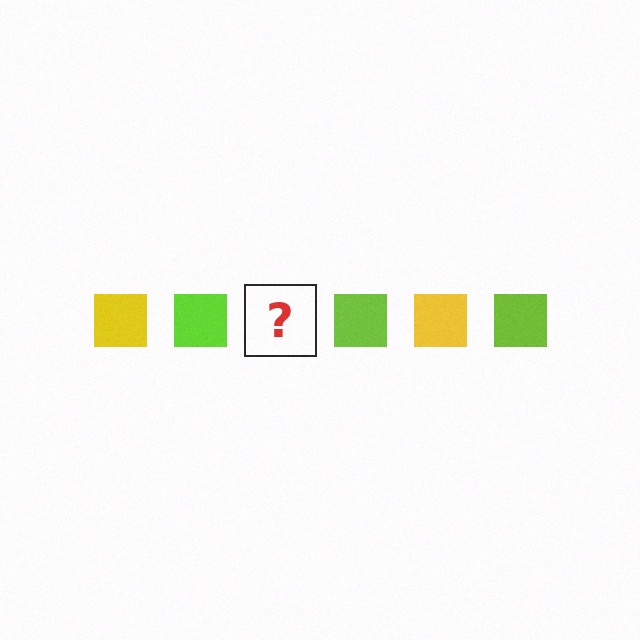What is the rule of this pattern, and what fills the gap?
The rule is that the pattern cycles through yellow, lime squares. The gap should be filled with a yellow square.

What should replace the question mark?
The question mark should be replaced with a yellow square.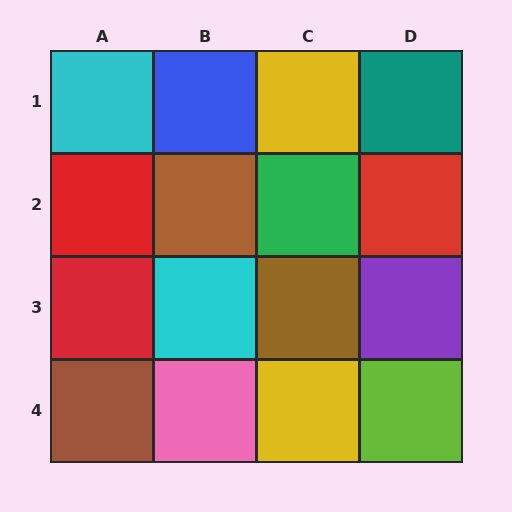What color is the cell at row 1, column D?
Teal.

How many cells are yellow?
2 cells are yellow.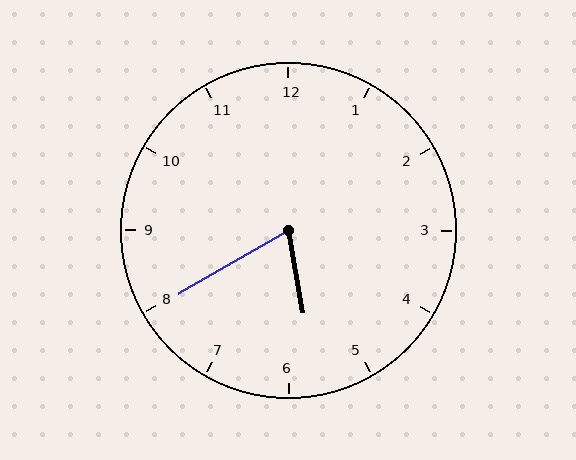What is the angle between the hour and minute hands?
Approximately 70 degrees.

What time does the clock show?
5:40.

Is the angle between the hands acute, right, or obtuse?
It is acute.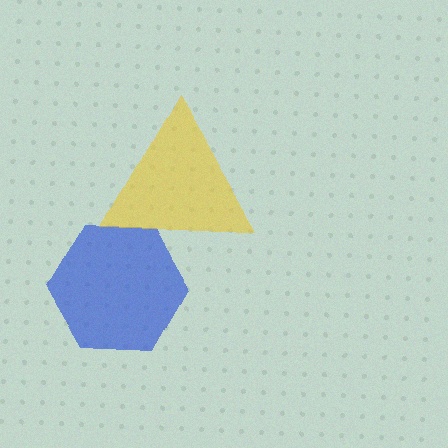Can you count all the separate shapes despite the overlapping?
Yes, there are 2 separate shapes.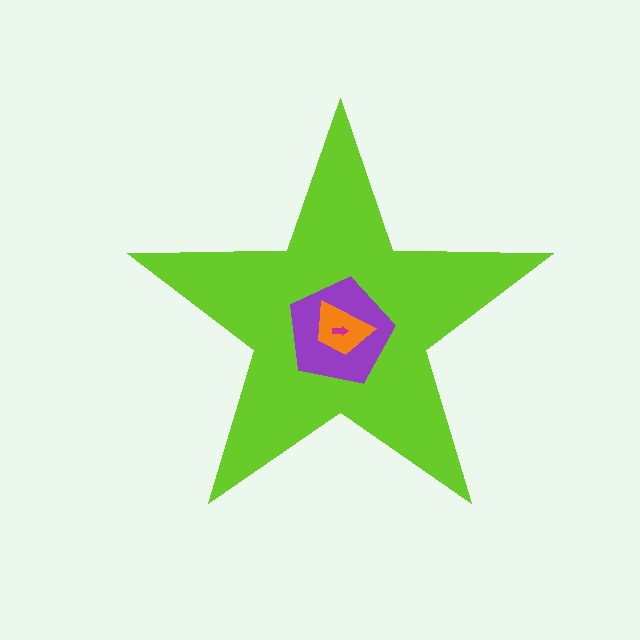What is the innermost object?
The magenta arrow.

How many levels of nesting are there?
4.